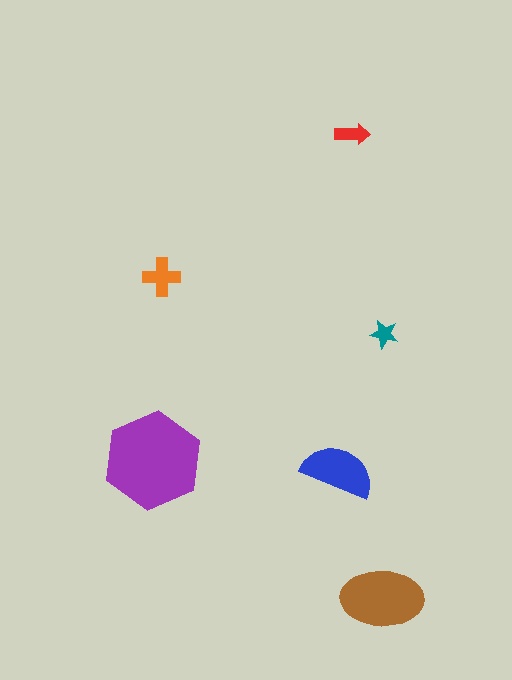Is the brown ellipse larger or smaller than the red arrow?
Larger.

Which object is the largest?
The purple hexagon.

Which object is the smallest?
The teal star.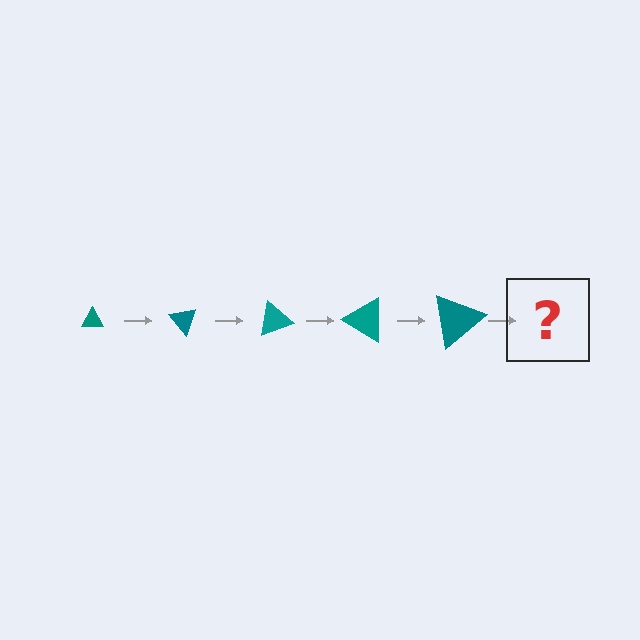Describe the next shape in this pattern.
It should be a triangle, larger than the previous one and rotated 250 degrees from the start.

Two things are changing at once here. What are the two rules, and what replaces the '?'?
The two rules are that the triangle grows larger each step and it rotates 50 degrees each step. The '?' should be a triangle, larger than the previous one and rotated 250 degrees from the start.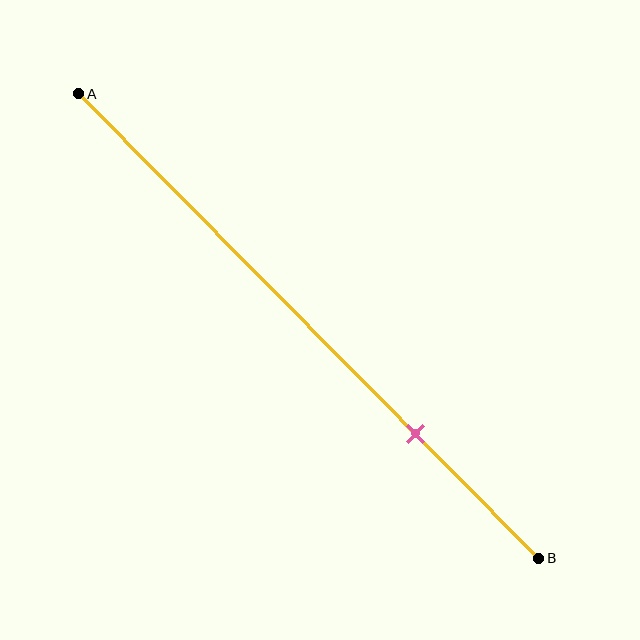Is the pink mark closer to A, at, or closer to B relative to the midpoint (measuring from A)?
The pink mark is closer to point B than the midpoint of segment AB.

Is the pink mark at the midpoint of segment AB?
No, the mark is at about 75% from A, not at the 50% midpoint.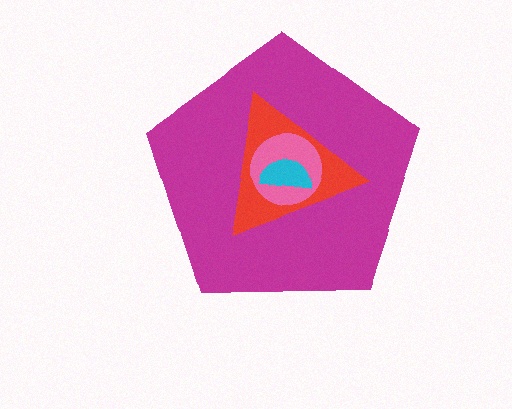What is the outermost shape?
The magenta pentagon.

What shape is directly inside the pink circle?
The cyan semicircle.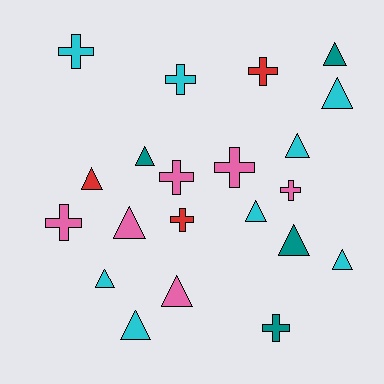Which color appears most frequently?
Cyan, with 8 objects.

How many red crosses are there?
There are 2 red crosses.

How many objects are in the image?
There are 21 objects.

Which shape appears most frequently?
Triangle, with 12 objects.